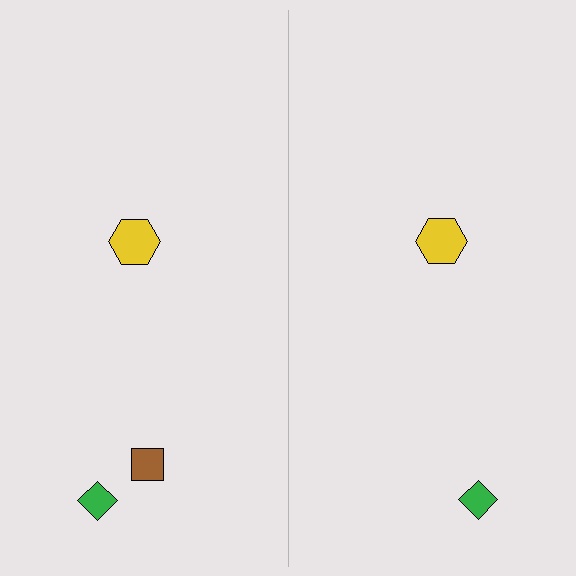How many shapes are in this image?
There are 5 shapes in this image.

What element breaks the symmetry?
A brown square is missing from the right side.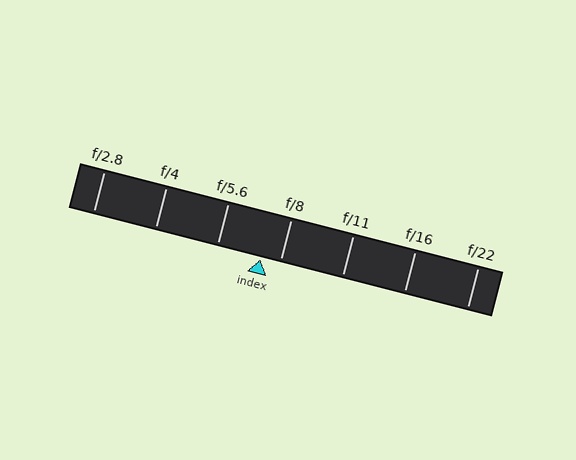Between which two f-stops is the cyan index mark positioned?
The index mark is between f/5.6 and f/8.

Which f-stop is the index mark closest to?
The index mark is closest to f/8.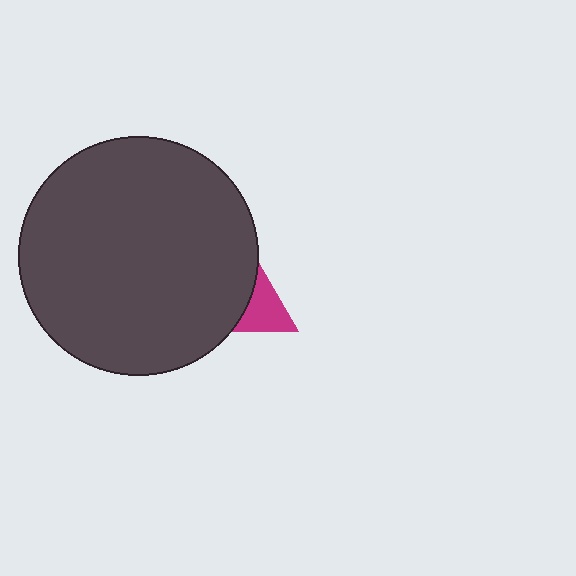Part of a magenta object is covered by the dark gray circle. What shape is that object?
It is a triangle.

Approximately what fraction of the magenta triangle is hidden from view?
Roughly 65% of the magenta triangle is hidden behind the dark gray circle.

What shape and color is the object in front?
The object in front is a dark gray circle.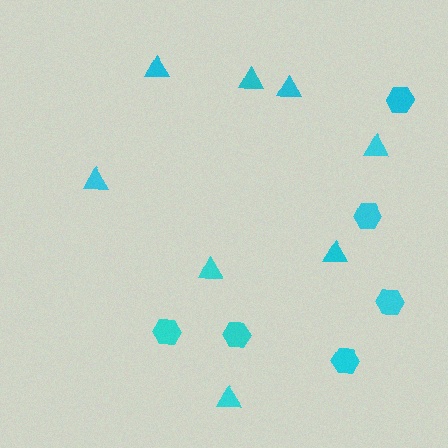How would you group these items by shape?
There are 2 groups: one group of triangles (8) and one group of hexagons (6).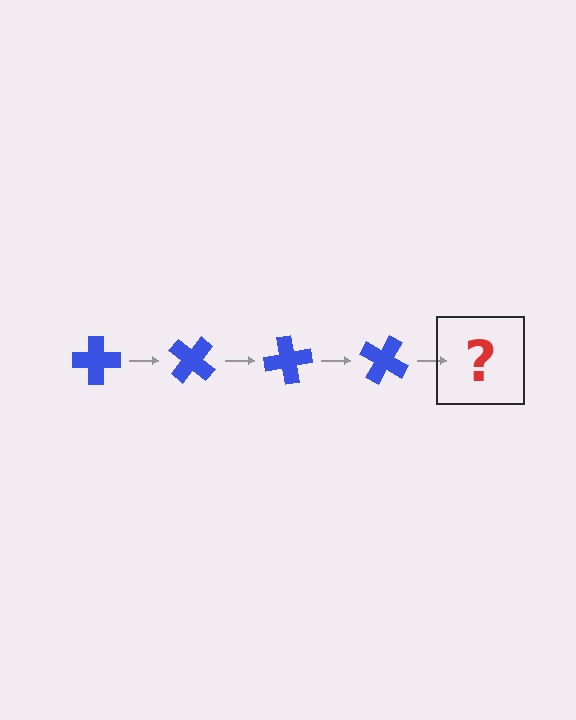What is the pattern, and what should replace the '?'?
The pattern is that the cross rotates 40 degrees each step. The '?' should be a blue cross rotated 160 degrees.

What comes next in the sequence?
The next element should be a blue cross rotated 160 degrees.